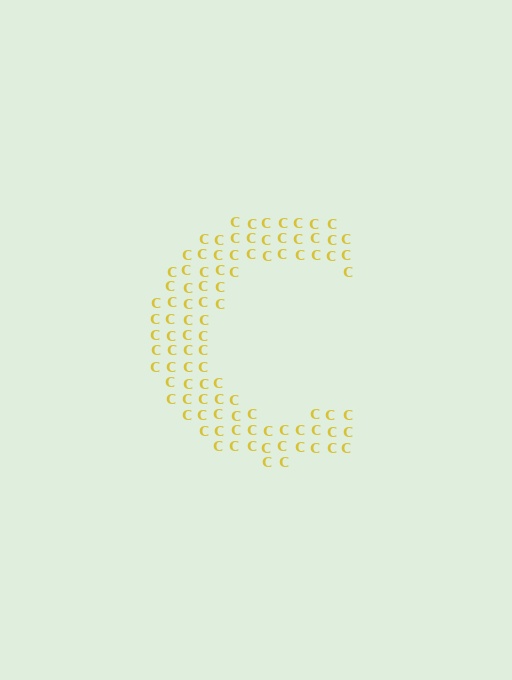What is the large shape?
The large shape is the letter C.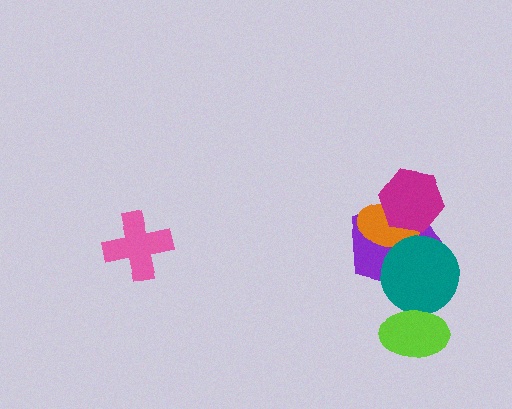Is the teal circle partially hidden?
Yes, it is partially covered by another shape.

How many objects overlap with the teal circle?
3 objects overlap with the teal circle.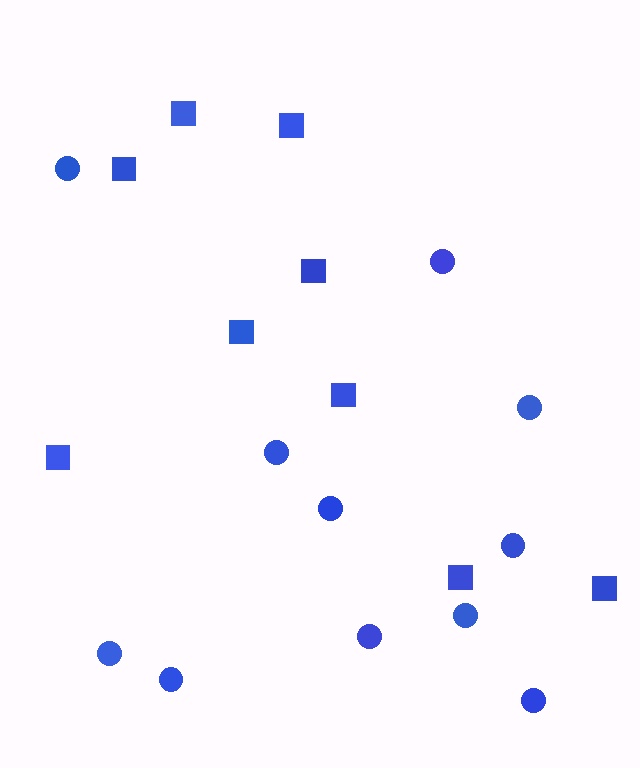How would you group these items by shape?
There are 2 groups: one group of squares (9) and one group of circles (11).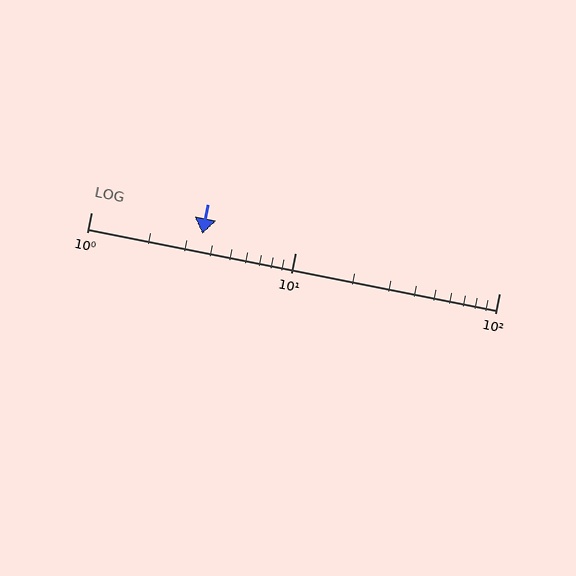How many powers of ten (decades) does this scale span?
The scale spans 2 decades, from 1 to 100.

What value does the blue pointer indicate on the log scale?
The pointer indicates approximately 3.5.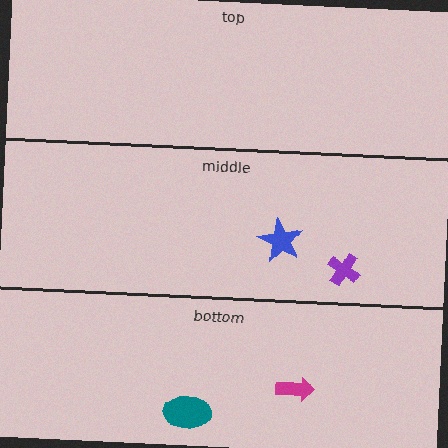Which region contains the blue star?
The middle region.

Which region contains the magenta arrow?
The bottom region.